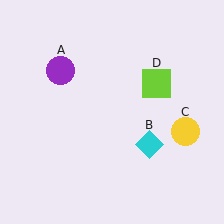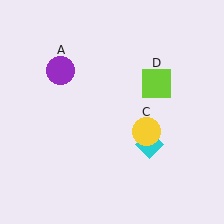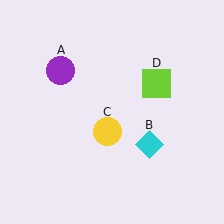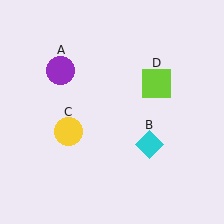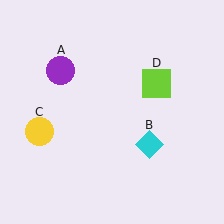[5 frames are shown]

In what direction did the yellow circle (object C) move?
The yellow circle (object C) moved left.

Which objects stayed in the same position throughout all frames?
Purple circle (object A) and cyan diamond (object B) and lime square (object D) remained stationary.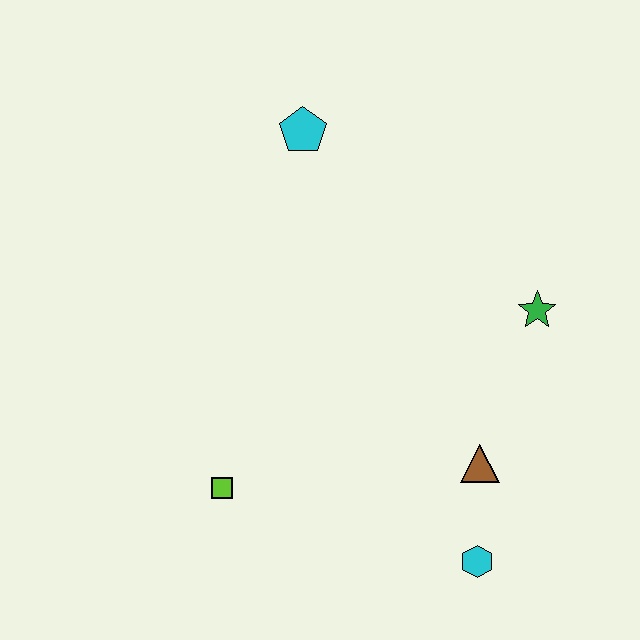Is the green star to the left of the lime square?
No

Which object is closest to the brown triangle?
The cyan hexagon is closest to the brown triangle.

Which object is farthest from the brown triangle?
The cyan pentagon is farthest from the brown triangle.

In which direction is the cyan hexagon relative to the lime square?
The cyan hexagon is to the right of the lime square.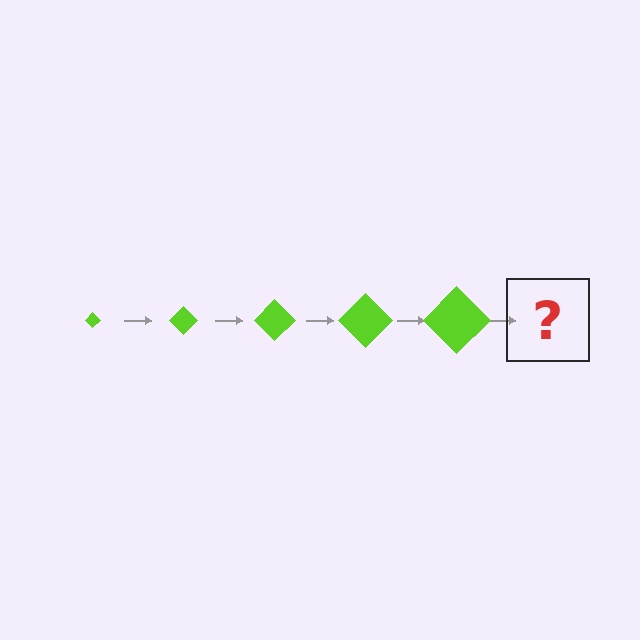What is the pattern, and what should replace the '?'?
The pattern is that the diamond gets progressively larger each step. The '?' should be a lime diamond, larger than the previous one.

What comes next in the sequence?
The next element should be a lime diamond, larger than the previous one.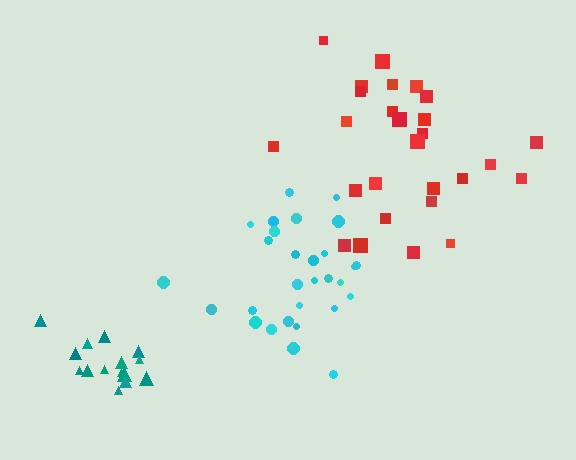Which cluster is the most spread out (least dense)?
Red.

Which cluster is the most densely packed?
Cyan.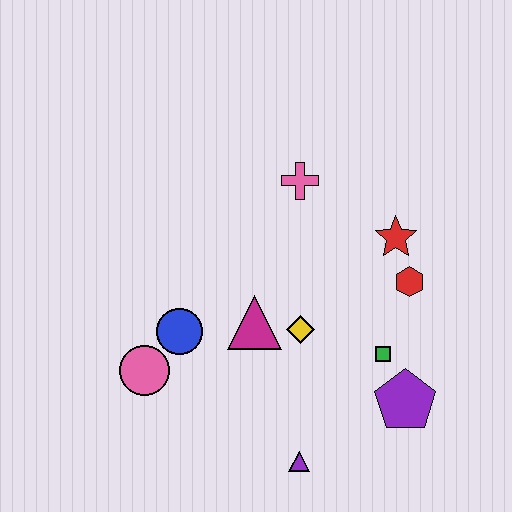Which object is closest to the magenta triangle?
The yellow diamond is closest to the magenta triangle.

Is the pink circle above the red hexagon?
No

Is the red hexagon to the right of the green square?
Yes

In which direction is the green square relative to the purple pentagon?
The green square is above the purple pentagon.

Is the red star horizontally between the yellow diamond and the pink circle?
No